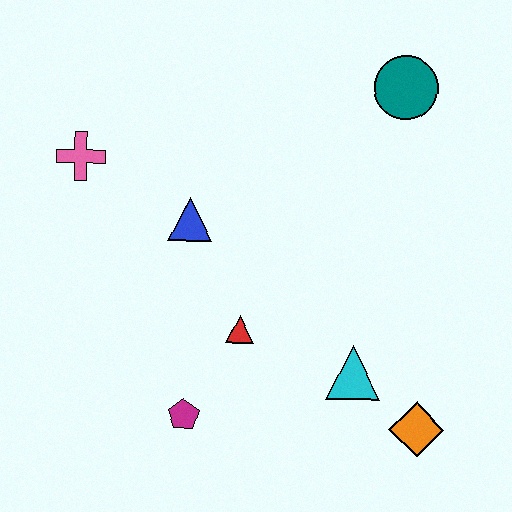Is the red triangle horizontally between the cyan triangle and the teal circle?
No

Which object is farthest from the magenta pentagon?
The teal circle is farthest from the magenta pentagon.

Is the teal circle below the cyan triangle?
No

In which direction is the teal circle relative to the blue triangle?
The teal circle is to the right of the blue triangle.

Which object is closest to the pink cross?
The blue triangle is closest to the pink cross.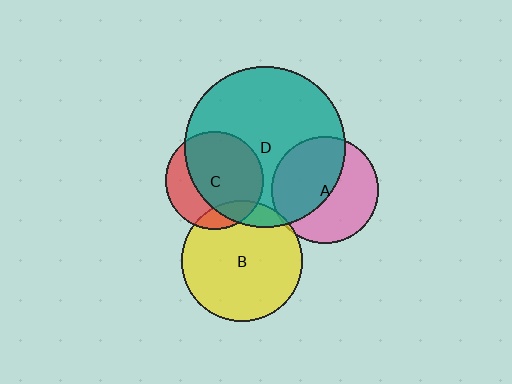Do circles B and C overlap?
Yes.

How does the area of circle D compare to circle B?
Approximately 1.8 times.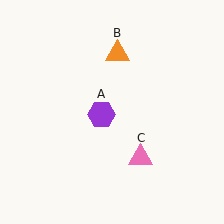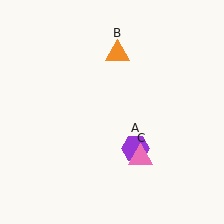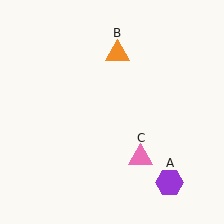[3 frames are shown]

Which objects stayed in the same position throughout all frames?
Orange triangle (object B) and pink triangle (object C) remained stationary.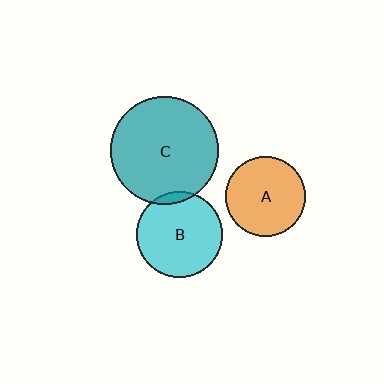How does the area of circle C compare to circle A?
Approximately 1.8 times.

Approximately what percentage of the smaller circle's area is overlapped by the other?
Approximately 5%.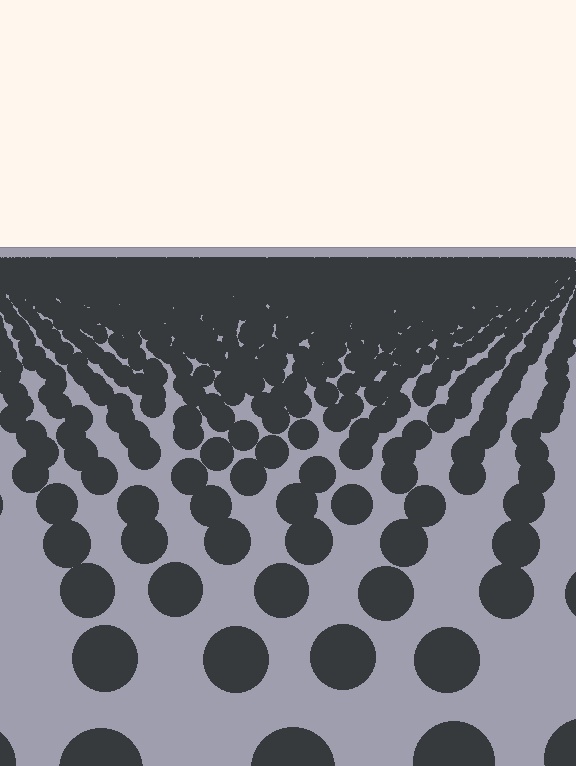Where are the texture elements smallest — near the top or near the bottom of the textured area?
Near the top.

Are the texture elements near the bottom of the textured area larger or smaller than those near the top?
Larger. Near the bottom, elements are closer to the viewer and appear at a bigger on-screen size.